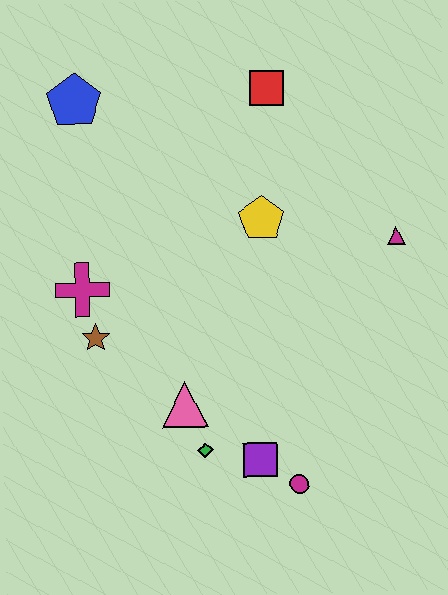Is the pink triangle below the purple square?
No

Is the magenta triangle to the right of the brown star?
Yes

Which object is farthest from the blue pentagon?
The magenta circle is farthest from the blue pentagon.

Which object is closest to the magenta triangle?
The yellow pentagon is closest to the magenta triangle.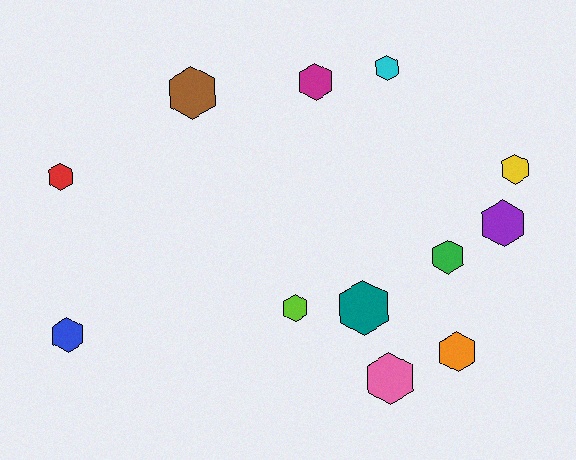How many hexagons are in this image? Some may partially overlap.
There are 12 hexagons.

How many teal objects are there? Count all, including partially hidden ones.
There is 1 teal object.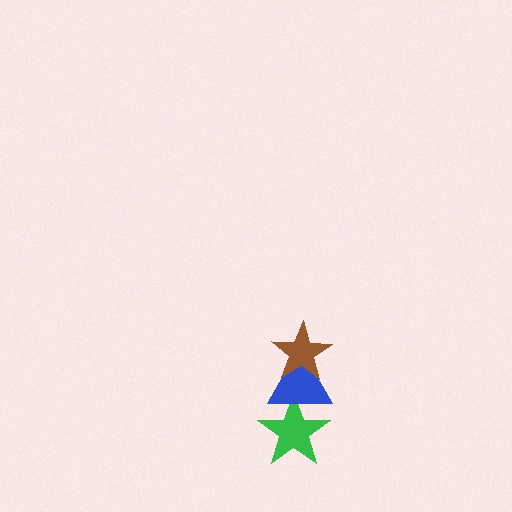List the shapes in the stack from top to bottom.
From top to bottom: the brown star, the blue triangle, the green star.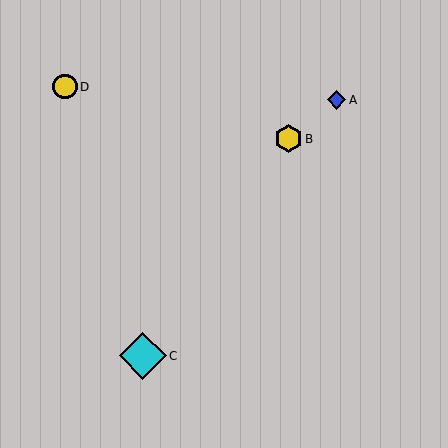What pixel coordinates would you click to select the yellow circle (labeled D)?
Click at (65, 87) to select the yellow circle D.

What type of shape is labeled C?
Shape C is a cyan diamond.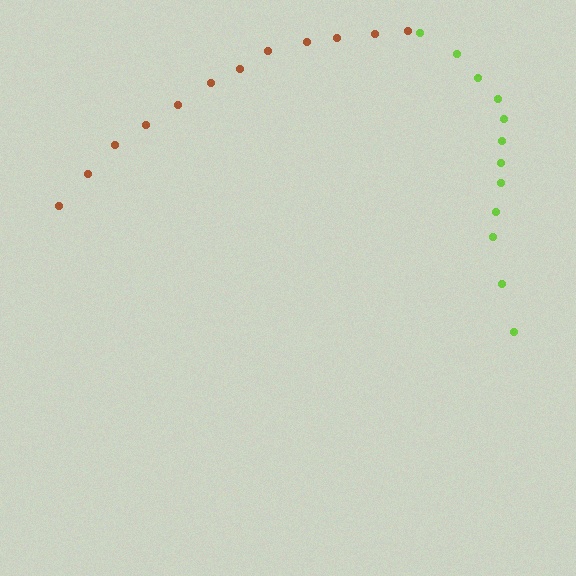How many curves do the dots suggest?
There are 2 distinct paths.